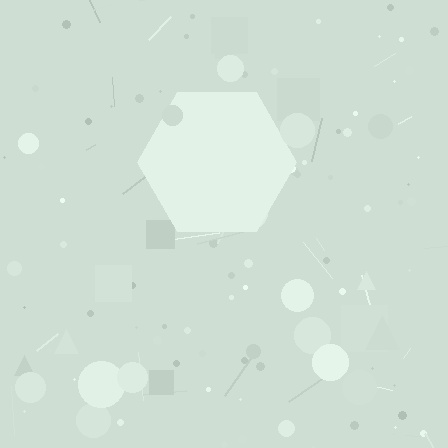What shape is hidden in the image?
A hexagon is hidden in the image.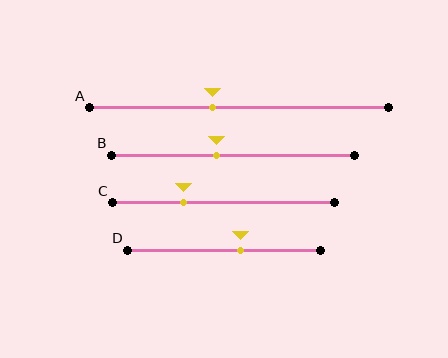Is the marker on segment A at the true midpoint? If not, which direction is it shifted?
No, the marker on segment A is shifted to the left by about 9% of the segment length.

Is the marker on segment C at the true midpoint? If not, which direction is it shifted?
No, the marker on segment C is shifted to the left by about 18% of the segment length.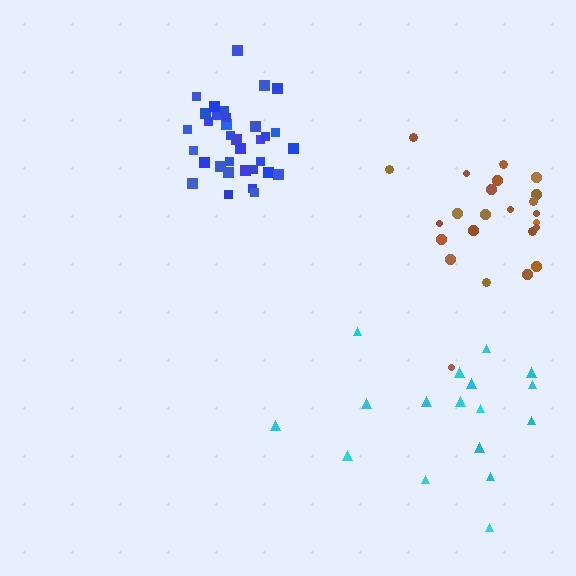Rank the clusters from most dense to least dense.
blue, brown, cyan.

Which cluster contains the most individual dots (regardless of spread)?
Blue (34).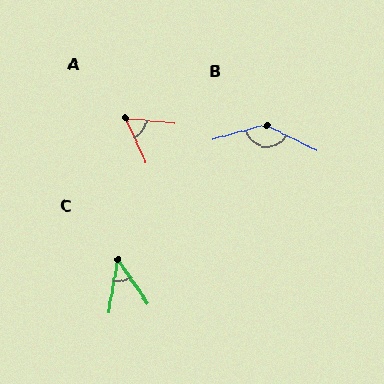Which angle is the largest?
B, at approximately 138 degrees.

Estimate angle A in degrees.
Approximately 60 degrees.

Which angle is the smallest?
C, at approximately 44 degrees.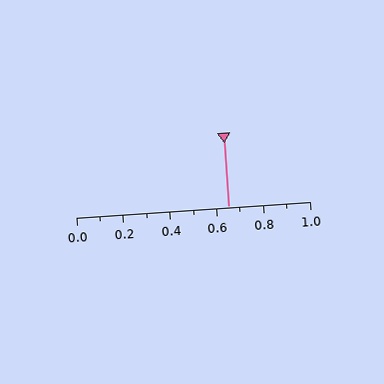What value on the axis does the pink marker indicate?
The marker indicates approximately 0.65.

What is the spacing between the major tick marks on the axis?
The major ticks are spaced 0.2 apart.